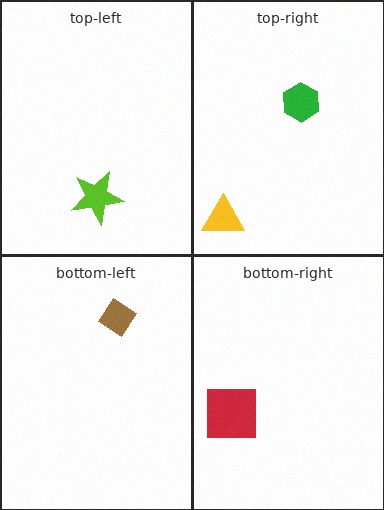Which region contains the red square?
The bottom-right region.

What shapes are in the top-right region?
The yellow triangle, the green hexagon.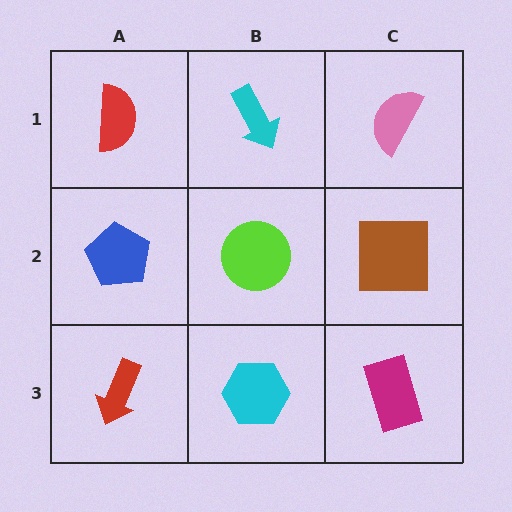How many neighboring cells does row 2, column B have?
4.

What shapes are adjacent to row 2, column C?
A pink semicircle (row 1, column C), a magenta rectangle (row 3, column C), a lime circle (row 2, column B).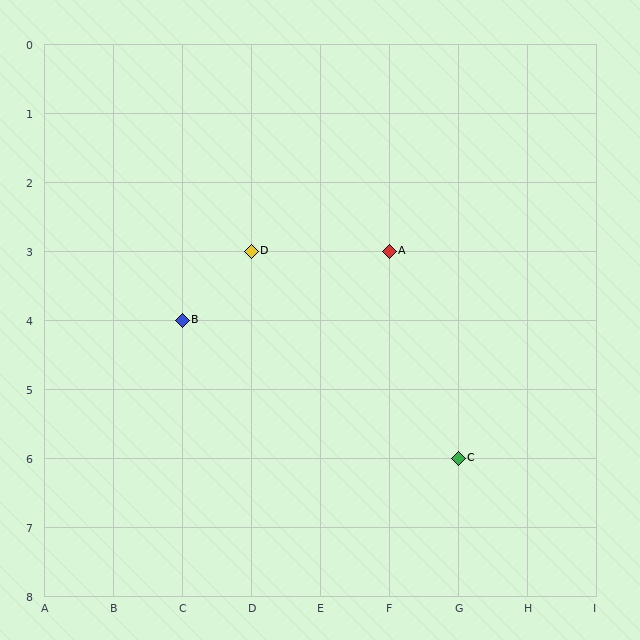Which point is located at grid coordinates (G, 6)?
Point C is at (G, 6).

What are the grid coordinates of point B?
Point B is at grid coordinates (C, 4).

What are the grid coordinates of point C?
Point C is at grid coordinates (G, 6).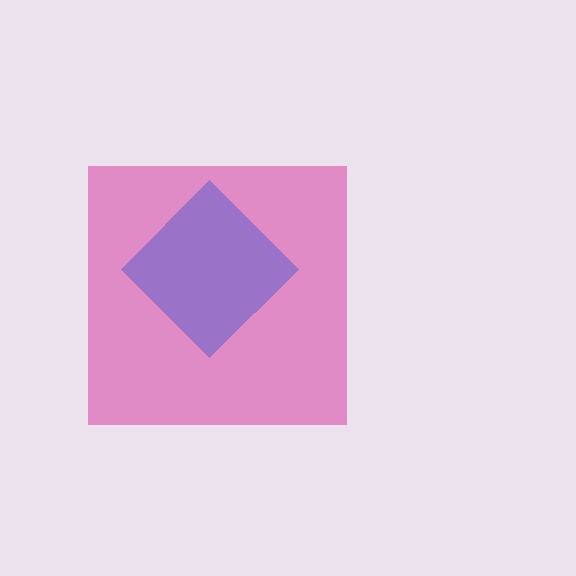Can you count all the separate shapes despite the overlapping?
Yes, there are 2 separate shapes.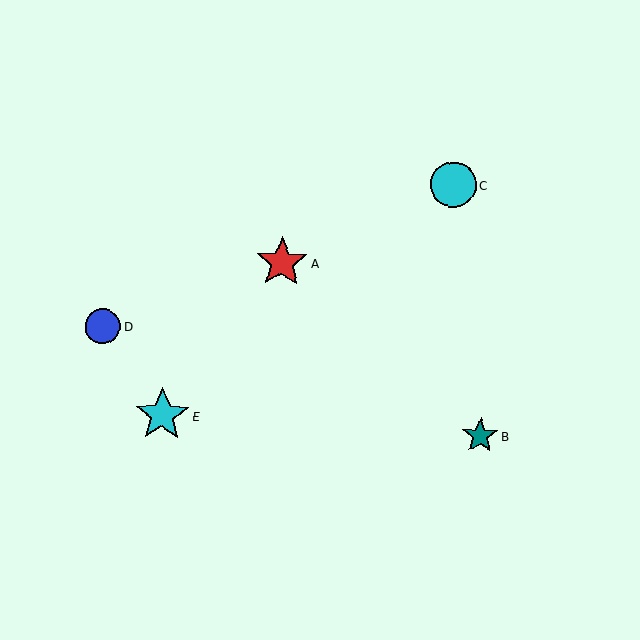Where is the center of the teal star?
The center of the teal star is at (480, 436).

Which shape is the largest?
The cyan star (labeled E) is the largest.